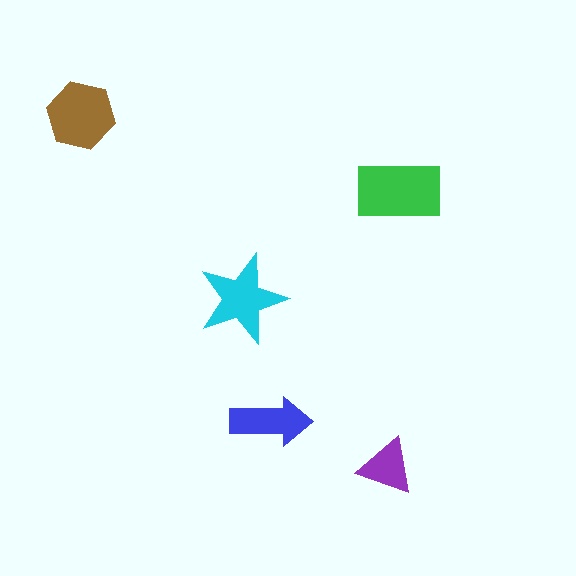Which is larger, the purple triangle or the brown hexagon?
The brown hexagon.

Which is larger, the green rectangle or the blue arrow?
The green rectangle.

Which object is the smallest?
The purple triangle.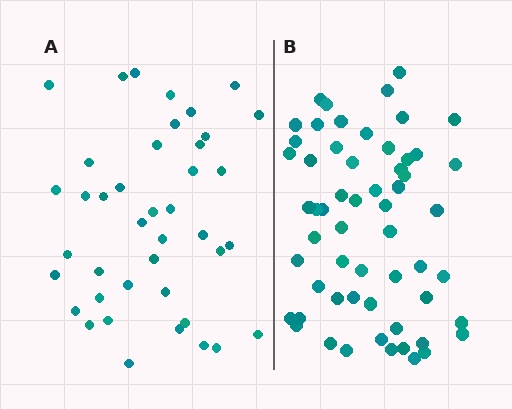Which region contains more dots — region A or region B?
Region B (the right region) has more dots.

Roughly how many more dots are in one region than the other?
Region B has approximately 15 more dots than region A.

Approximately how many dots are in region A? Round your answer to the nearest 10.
About 40 dots. (The exact count is 41, which rounds to 40.)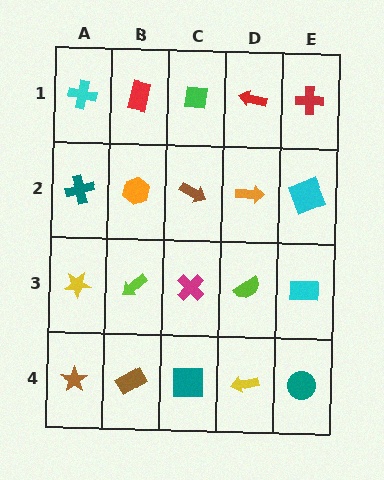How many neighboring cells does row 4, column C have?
3.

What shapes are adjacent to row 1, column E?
A cyan square (row 2, column E), a red arrow (row 1, column D).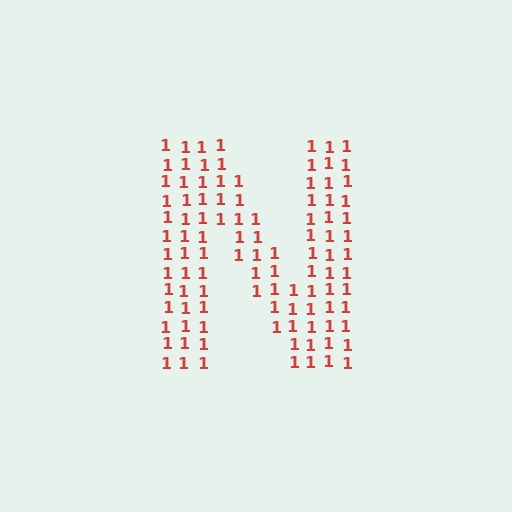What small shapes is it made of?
It is made of small digit 1's.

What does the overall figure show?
The overall figure shows the letter N.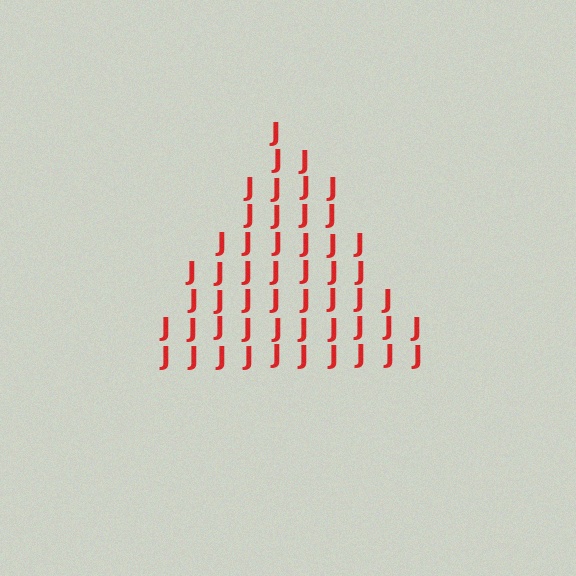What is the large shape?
The large shape is a triangle.